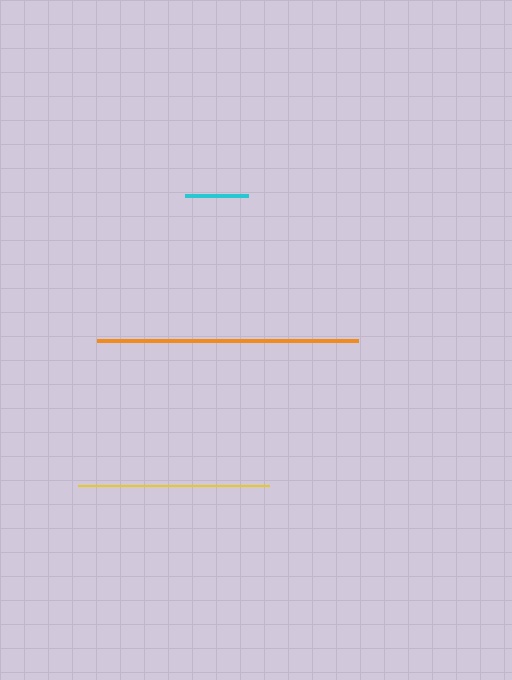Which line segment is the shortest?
The cyan line is the shortest at approximately 64 pixels.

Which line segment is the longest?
The orange line is the longest at approximately 261 pixels.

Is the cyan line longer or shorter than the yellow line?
The yellow line is longer than the cyan line.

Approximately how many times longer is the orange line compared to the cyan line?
The orange line is approximately 4.1 times the length of the cyan line.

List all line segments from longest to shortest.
From longest to shortest: orange, yellow, cyan.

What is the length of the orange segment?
The orange segment is approximately 261 pixels long.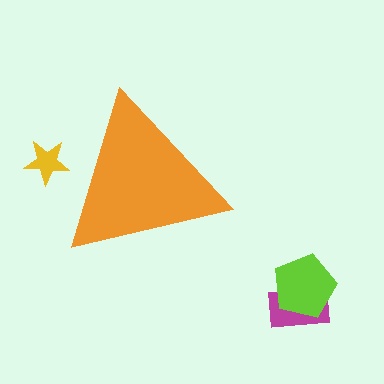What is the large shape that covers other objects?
An orange triangle.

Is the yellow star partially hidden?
Yes, the yellow star is partially hidden behind the orange triangle.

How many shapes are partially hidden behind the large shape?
1 shape is partially hidden.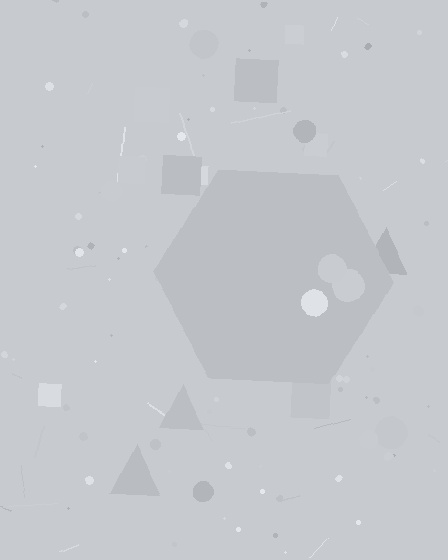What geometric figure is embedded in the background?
A hexagon is embedded in the background.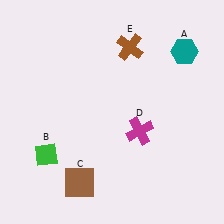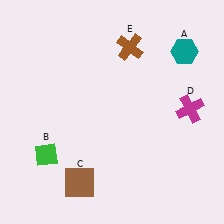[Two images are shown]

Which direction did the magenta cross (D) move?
The magenta cross (D) moved right.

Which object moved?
The magenta cross (D) moved right.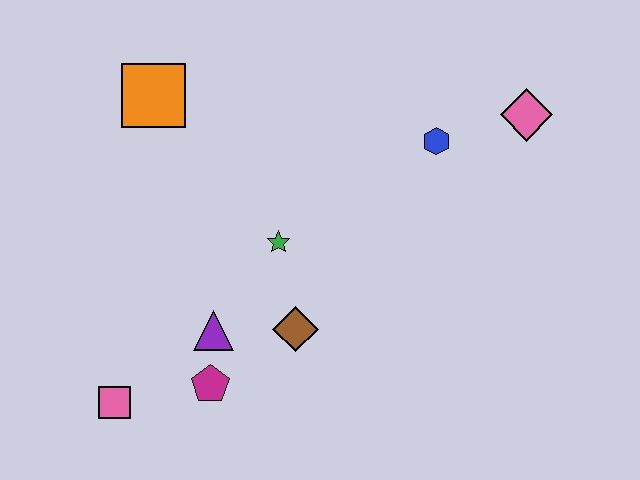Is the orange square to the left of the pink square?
No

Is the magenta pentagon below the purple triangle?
Yes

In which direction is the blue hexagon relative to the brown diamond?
The blue hexagon is above the brown diamond.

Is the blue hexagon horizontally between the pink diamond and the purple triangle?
Yes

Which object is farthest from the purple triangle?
The pink diamond is farthest from the purple triangle.